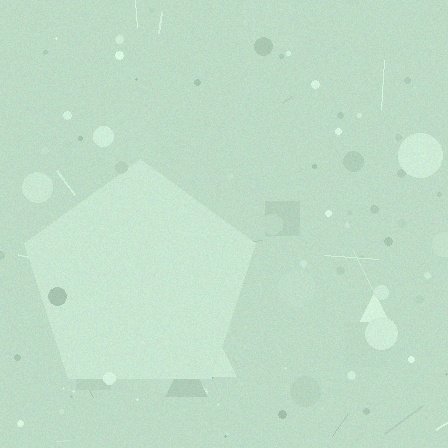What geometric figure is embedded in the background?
A pentagon is embedded in the background.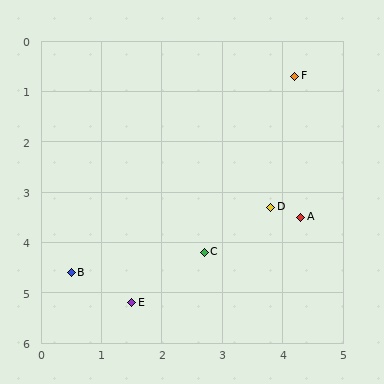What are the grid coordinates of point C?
Point C is at approximately (2.7, 4.2).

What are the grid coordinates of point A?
Point A is at approximately (4.3, 3.5).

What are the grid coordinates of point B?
Point B is at approximately (0.5, 4.6).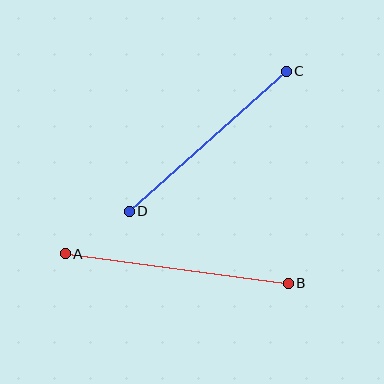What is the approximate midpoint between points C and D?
The midpoint is at approximately (208, 141) pixels.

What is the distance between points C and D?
The distance is approximately 210 pixels.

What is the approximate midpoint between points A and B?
The midpoint is at approximately (177, 269) pixels.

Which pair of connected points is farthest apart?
Points A and B are farthest apart.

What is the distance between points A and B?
The distance is approximately 225 pixels.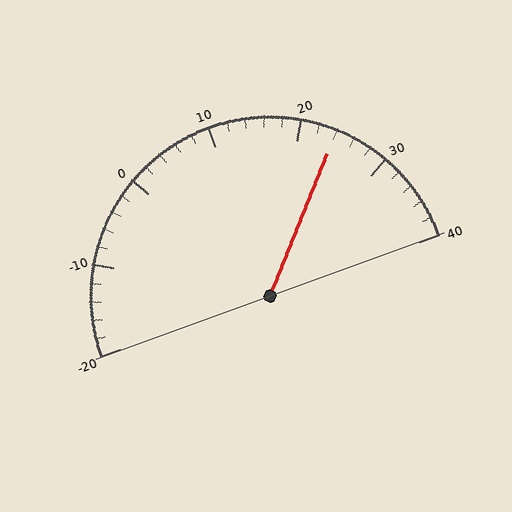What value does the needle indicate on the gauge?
The needle indicates approximately 24.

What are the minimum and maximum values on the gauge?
The gauge ranges from -20 to 40.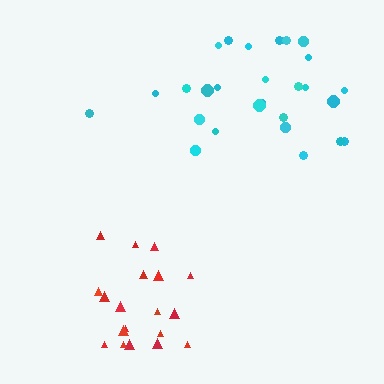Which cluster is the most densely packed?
Red.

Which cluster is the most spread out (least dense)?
Cyan.